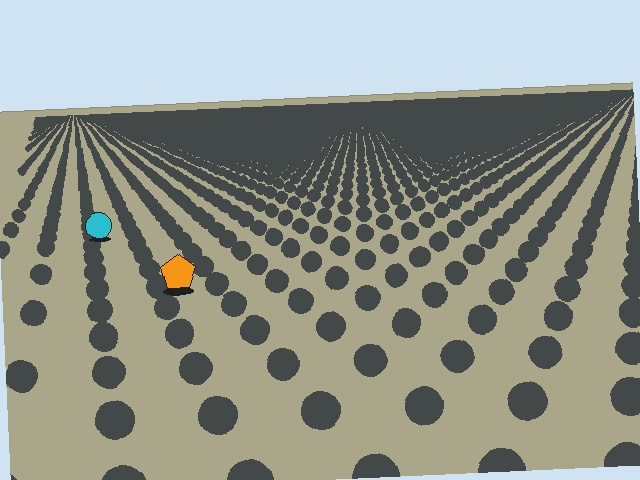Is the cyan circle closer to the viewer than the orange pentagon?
No. The orange pentagon is closer — you can tell from the texture gradient: the ground texture is coarser near it.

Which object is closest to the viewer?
The orange pentagon is closest. The texture marks near it are larger and more spread out.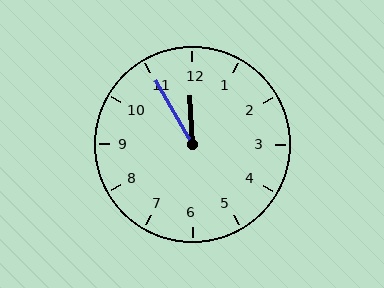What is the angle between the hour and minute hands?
Approximately 28 degrees.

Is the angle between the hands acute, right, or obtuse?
It is acute.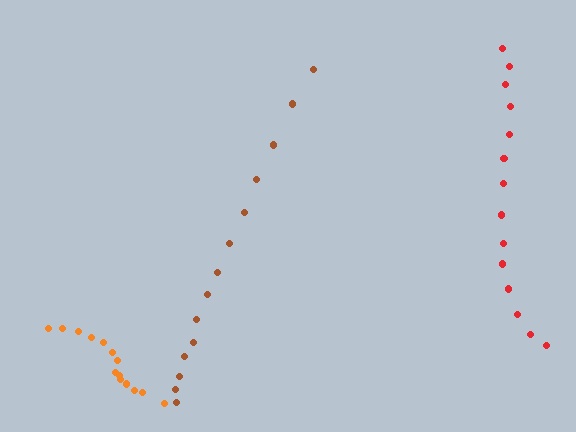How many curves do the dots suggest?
There are 3 distinct paths.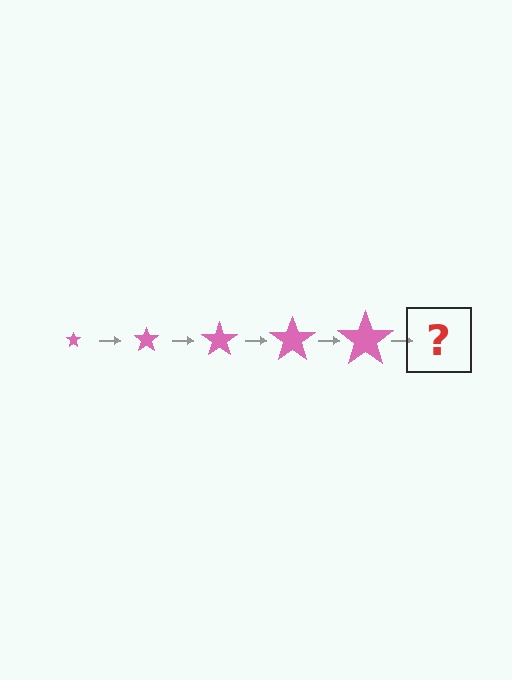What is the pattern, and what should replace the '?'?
The pattern is that the star gets progressively larger each step. The '?' should be a pink star, larger than the previous one.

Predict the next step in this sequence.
The next step is a pink star, larger than the previous one.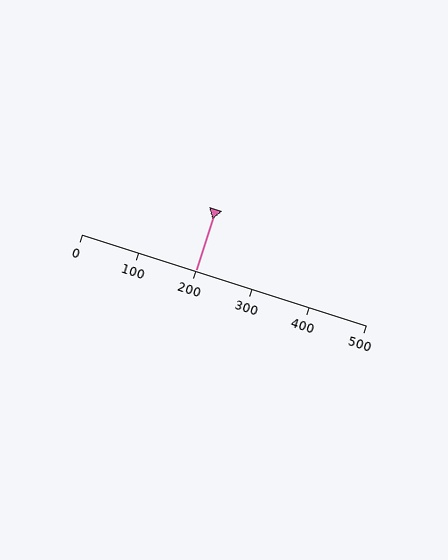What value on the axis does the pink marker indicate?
The marker indicates approximately 200.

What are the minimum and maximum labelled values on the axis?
The axis runs from 0 to 500.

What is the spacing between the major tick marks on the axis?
The major ticks are spaced 100 apart.